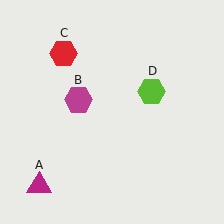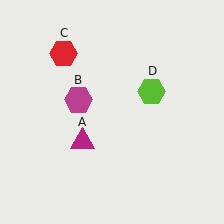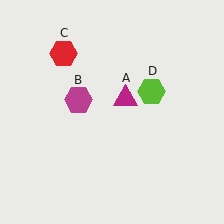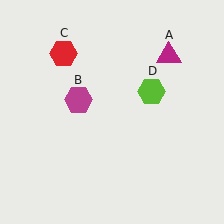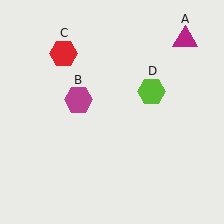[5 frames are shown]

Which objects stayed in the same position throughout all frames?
Magenta hexagon (object B) and red hexagon (object C) and lime hexagon (object D) remained stationary.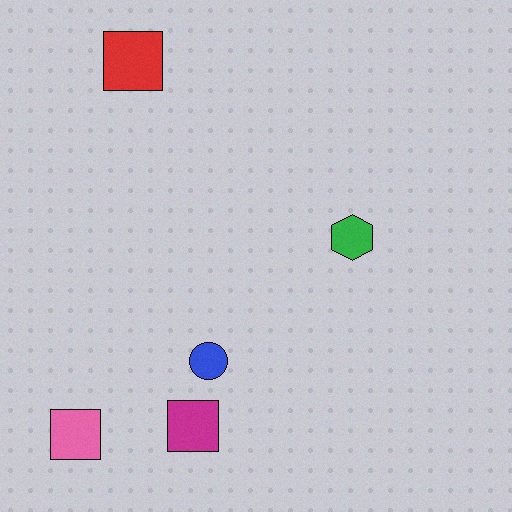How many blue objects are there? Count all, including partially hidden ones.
There is 1 blue object.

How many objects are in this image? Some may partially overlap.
There are 5 objects.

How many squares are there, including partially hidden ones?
There are 3 squares.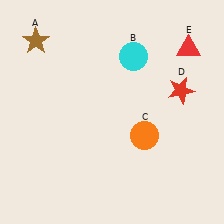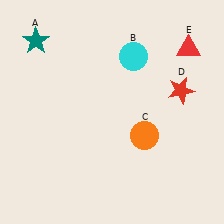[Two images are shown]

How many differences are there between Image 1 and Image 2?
There is 1 difference between the two images.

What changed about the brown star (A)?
In Image 1, A is brown. In Image 2, it changed to teal.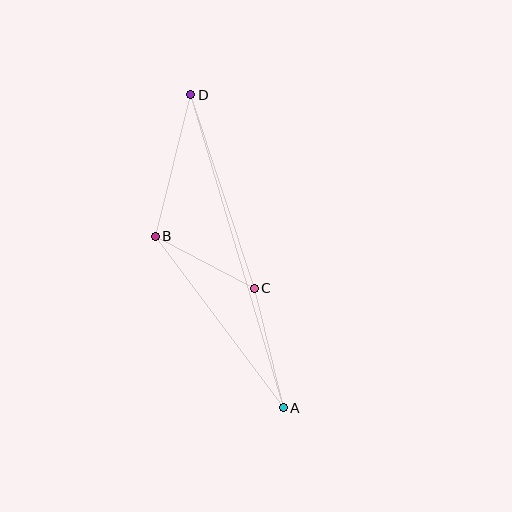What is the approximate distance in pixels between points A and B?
The distance between A and B is approximately 214 pixels.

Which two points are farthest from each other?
Points A and D are farthest from each other.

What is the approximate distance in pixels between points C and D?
The distance between C and D is approximately 203 pixels.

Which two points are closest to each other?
Points B and C are closest to each other.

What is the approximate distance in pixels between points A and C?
The distance between A and C is approximately 123 pixels.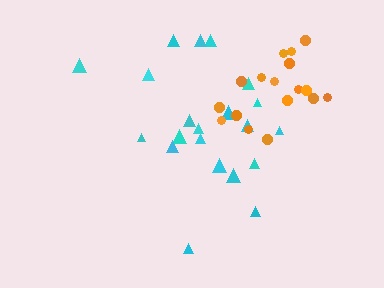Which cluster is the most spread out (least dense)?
Cyan.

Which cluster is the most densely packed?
Orange.